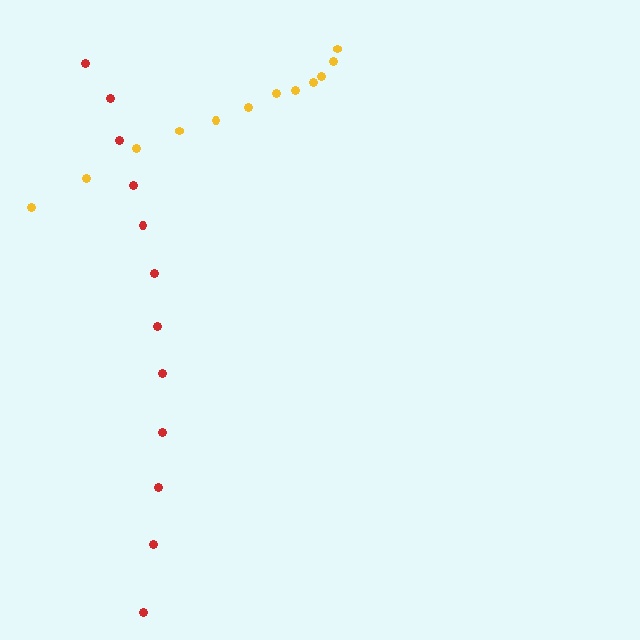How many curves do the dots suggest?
There are 2 distinct paths.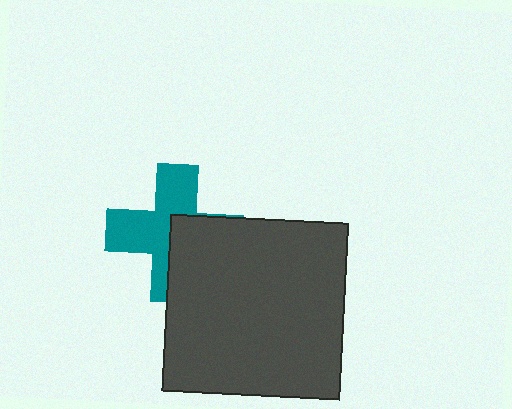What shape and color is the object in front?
The object in front is a dark gray square.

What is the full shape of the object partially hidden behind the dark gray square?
The partially hidden object is a teal cross.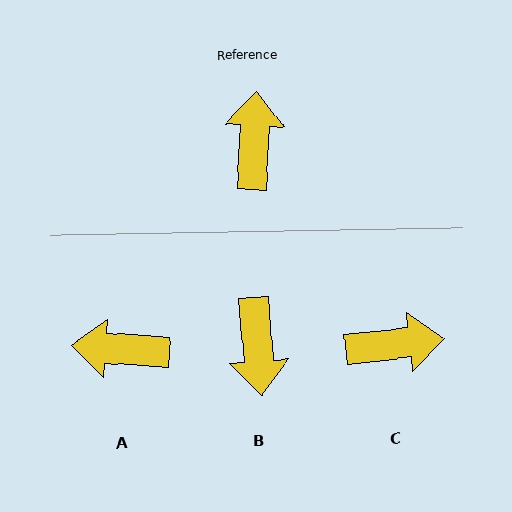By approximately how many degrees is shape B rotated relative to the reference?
Approximately 172 degrees clockwise.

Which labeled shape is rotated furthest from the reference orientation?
B, about 172 degrees away.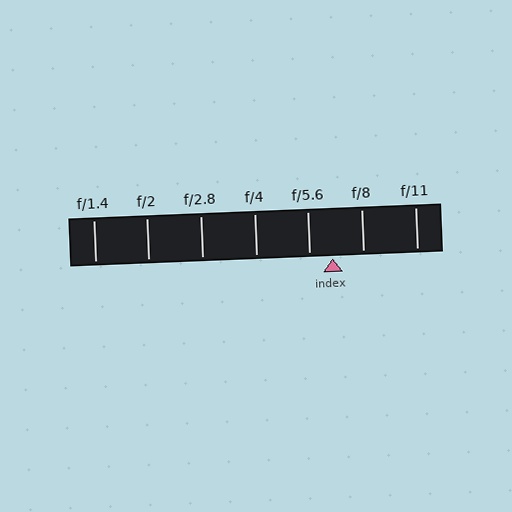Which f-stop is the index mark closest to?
The index mark is closest to f/5.6.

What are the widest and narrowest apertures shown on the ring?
The widest aperture shown is f/1.4 and the narrowest is f/11.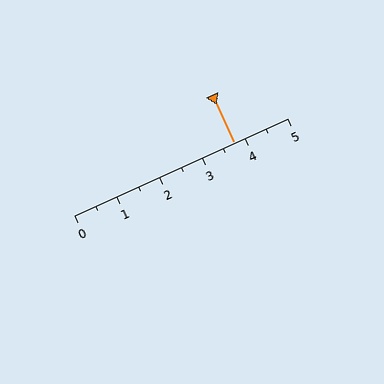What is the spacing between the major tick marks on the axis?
The major ticks are spaced 1 apart.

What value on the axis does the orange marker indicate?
The marker indicates approximately 3.8.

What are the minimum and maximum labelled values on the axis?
The axis runs from 0 to 5.